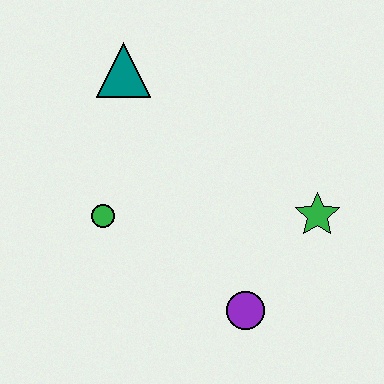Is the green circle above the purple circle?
Yes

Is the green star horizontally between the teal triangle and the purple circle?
No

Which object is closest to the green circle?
The teal triangle is closest to the green circle.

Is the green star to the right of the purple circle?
Yes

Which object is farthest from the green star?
The teal triangle is farthest from the green star.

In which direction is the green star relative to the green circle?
The green star is to the right of the green circle.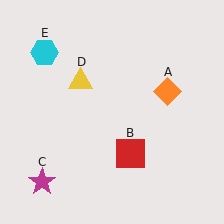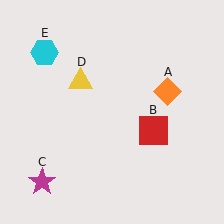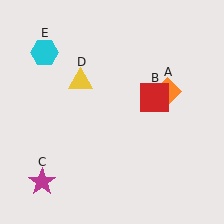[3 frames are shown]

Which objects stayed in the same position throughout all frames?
Orange diamond (object A) and magenta star (object C) and yellow triangle (object D) and cyan hexagon (object E) remained stationary.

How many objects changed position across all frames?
1 object changed position: red square (object B).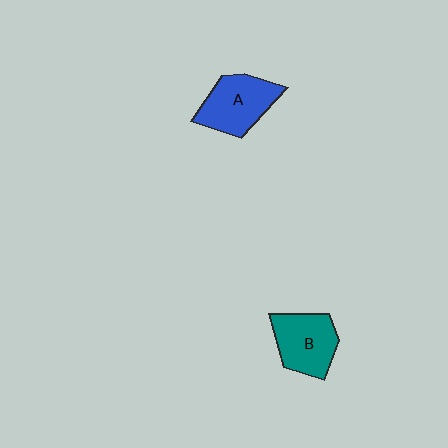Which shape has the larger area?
Shape A (blue).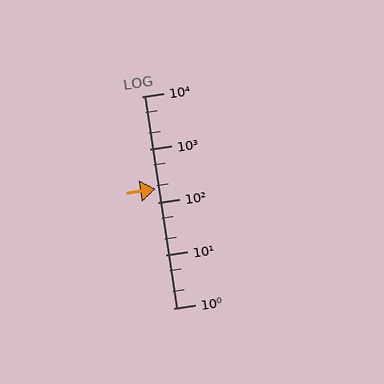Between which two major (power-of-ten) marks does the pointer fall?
The pointer is between 100 and 1000.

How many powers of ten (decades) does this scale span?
The scale spans 4 decades, from 1 to 10000.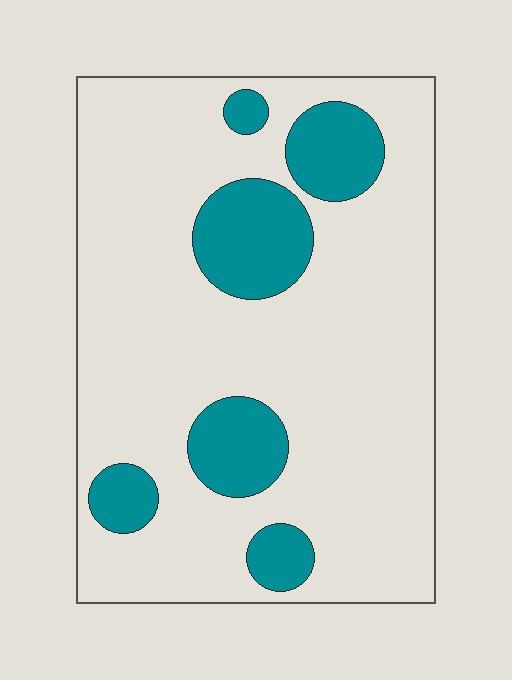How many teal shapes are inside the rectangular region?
6.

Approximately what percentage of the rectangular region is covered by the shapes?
Approximately 20%.